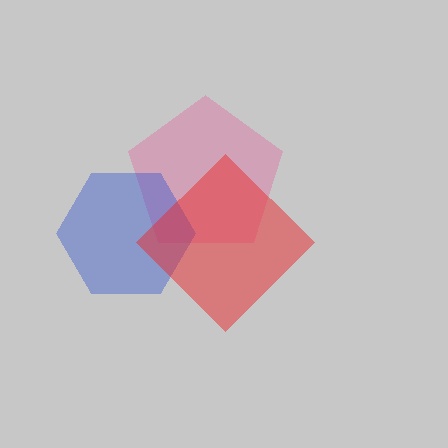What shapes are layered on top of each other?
The layered shapes are: a pink pentagon, a blue hexagon, a red diamond.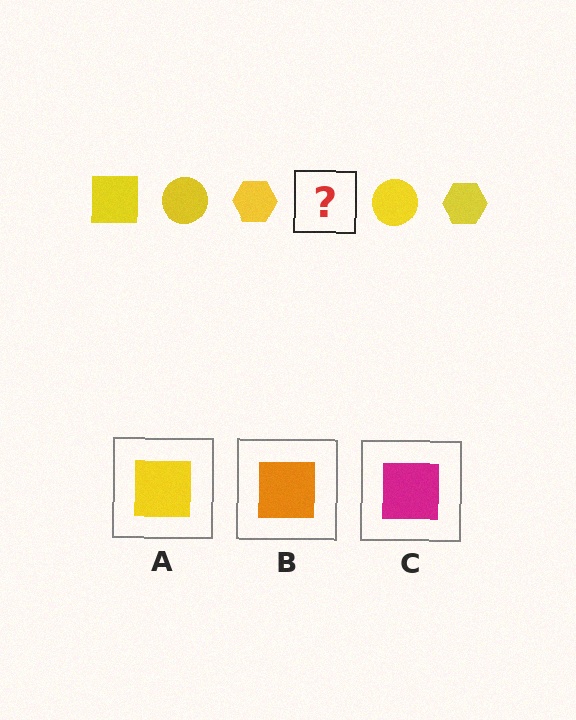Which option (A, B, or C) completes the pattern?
A.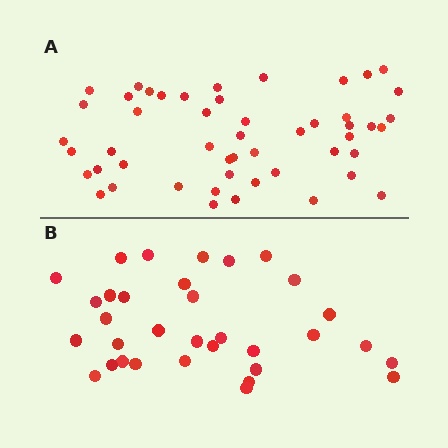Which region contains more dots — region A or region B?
Region A (the top region) has more dots.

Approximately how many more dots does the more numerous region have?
Region A has approximately 15 more dots than region B.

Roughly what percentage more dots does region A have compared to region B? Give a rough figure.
About 50% more.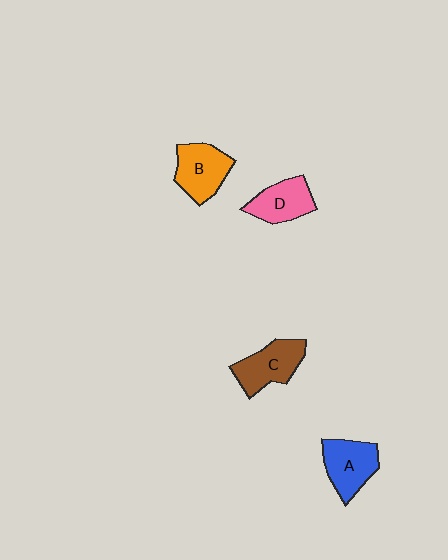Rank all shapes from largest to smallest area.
From largest to smallest: C (brown), B (orange), A (blue), D (pink).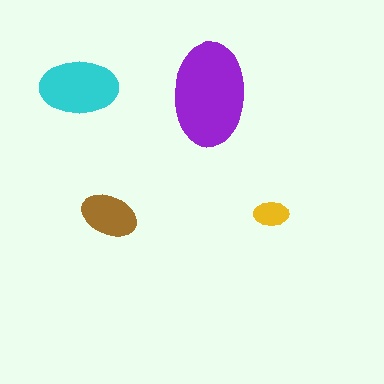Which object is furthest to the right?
The yellow ellipse is rightmost.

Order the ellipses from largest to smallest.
the purple one, the cyan one, the brown one, the yellow one.